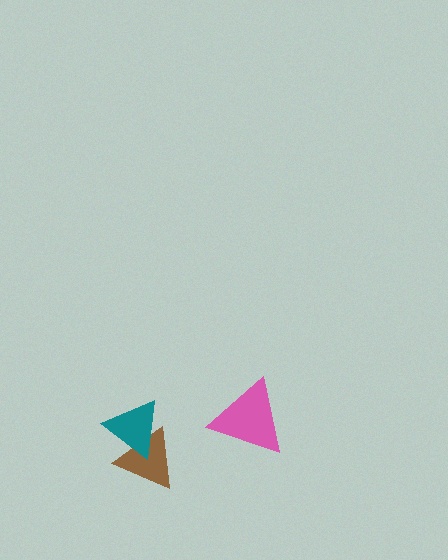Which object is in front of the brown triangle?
The teal triangle is in front of the brown triangle.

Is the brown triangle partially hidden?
Yes, it is partially covered by another shape.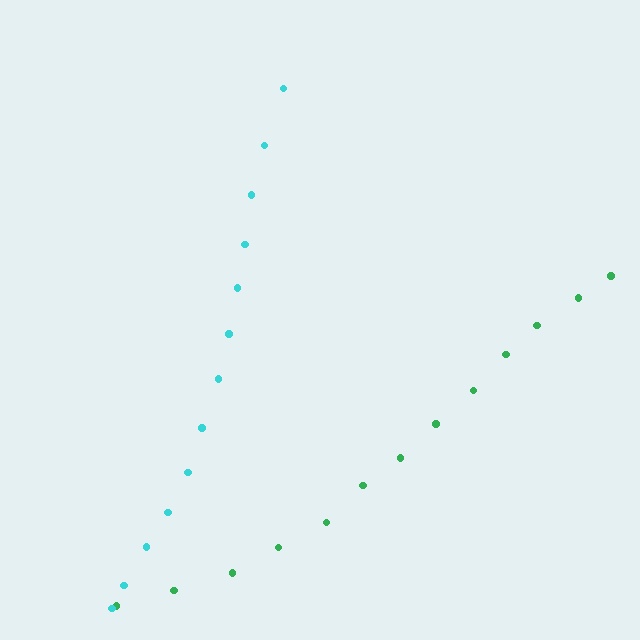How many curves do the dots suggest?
There are 2 distinct paths.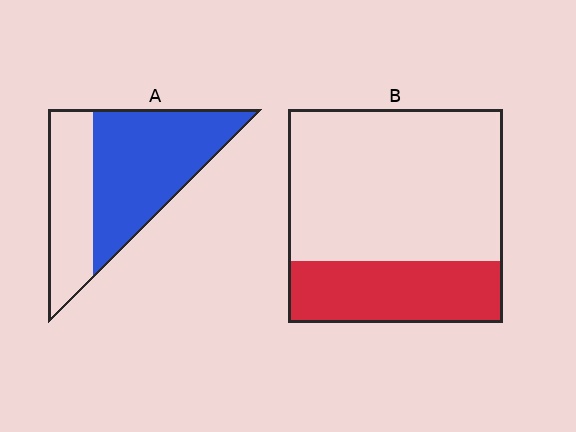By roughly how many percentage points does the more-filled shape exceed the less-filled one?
By roughly 35 percentage points (A over B).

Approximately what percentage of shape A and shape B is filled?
A is approximately 60% and B is approximately 30%.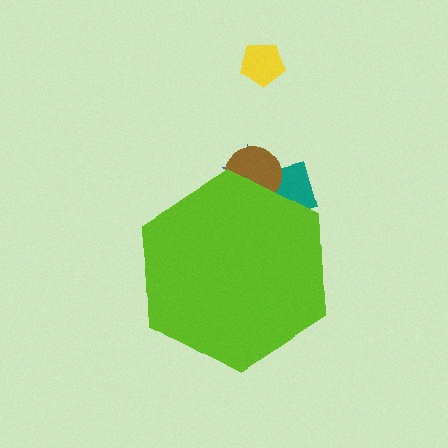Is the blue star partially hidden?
Yes, the blue star is partially hidden behind the lime hexagon.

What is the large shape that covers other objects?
A lime hexagon.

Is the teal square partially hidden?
Yes, the teal square is partially hidden behind the lime hexagon.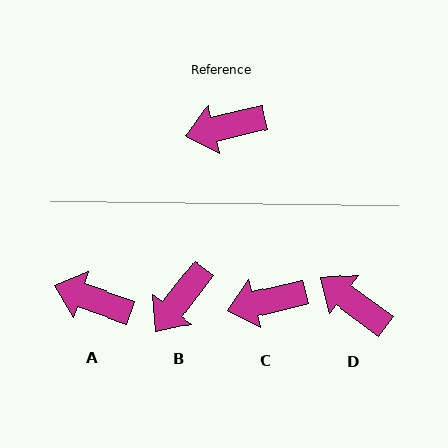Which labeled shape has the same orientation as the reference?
C.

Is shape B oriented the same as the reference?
No, it is off by about 39 degrees.